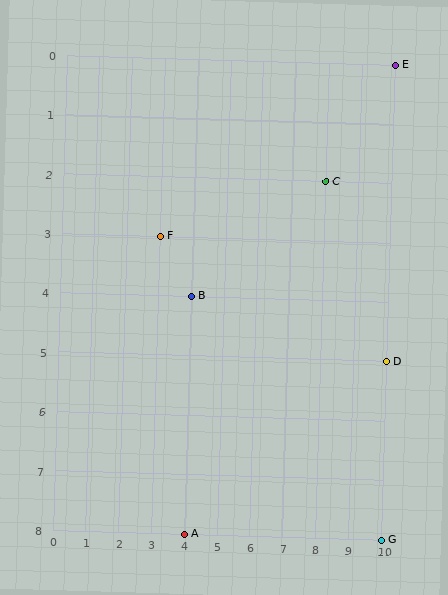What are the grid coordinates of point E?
Point E is at grid coordinates (10, 0).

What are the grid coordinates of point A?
Point A is at grid coordinates (4, 8).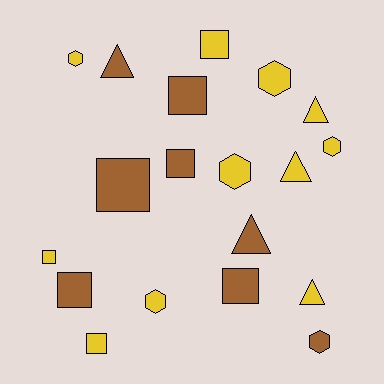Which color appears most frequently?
Yellow, with 11 objects.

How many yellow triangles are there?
There are 3 yellow triangles.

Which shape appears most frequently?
Square, with 8 objects.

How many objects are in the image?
There are 19 objects.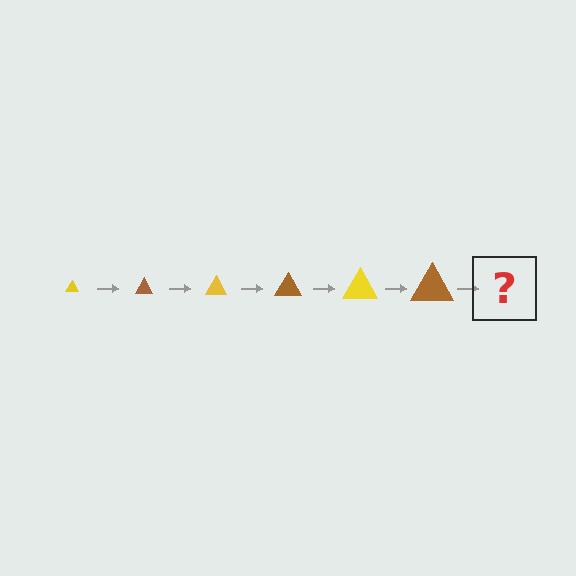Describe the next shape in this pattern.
It should be a yellow triangle, larger than the previous one.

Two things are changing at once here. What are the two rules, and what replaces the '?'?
The two rules are that the triangle grows larger each step and the color cycles through yellow and brown. The '?' should be a yellow triangle, larger than the previous one.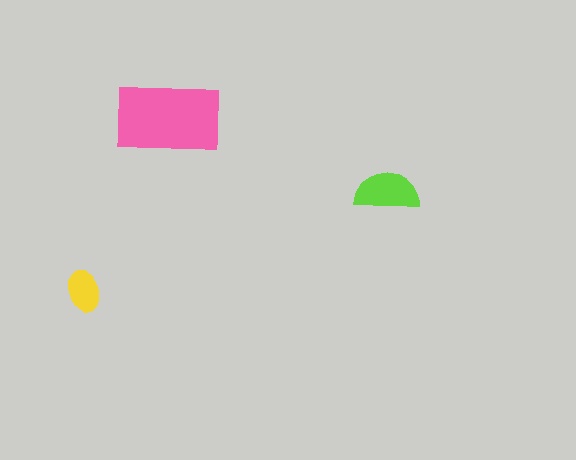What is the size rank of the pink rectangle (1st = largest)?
1st.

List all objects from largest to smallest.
The pink rectangle, the lime semicircle, the yellow ellipse.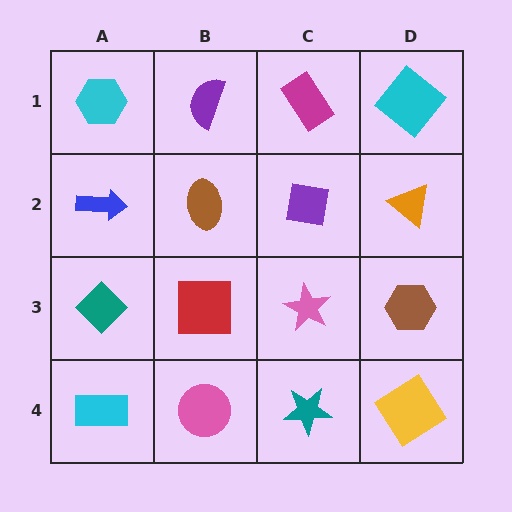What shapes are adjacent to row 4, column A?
A teal diamond (row 3, column A), a pink circle (row 4, column B).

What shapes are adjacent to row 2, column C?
A magenta rectangle (row 1, column C), a pink star (row 3, column C), a brown ellipse (row 2, column B), an orange triangle (row 2, column D).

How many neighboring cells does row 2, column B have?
4.